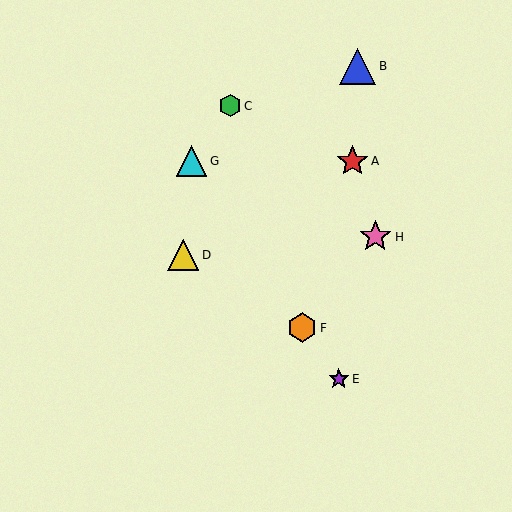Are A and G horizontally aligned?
Yes, both are at y≈161.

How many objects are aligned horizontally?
2 objects (A, G) are aligned horizontally.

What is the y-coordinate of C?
Object C is at y≈106.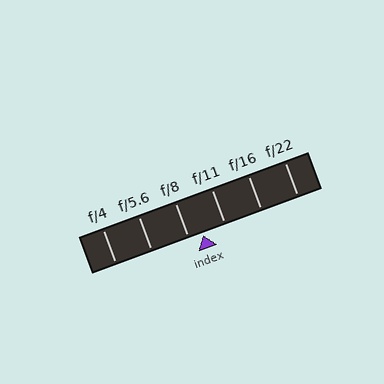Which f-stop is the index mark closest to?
The index mark is closest to f/8.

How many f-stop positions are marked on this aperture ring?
There are 6 f-stop positions marked.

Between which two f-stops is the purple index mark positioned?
The index mark is between f/8 and f/11.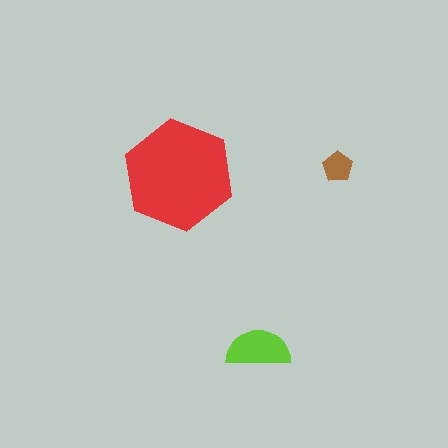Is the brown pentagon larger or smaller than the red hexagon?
Smaller.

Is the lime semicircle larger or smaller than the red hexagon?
Smaller.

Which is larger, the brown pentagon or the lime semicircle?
The lime semicircle.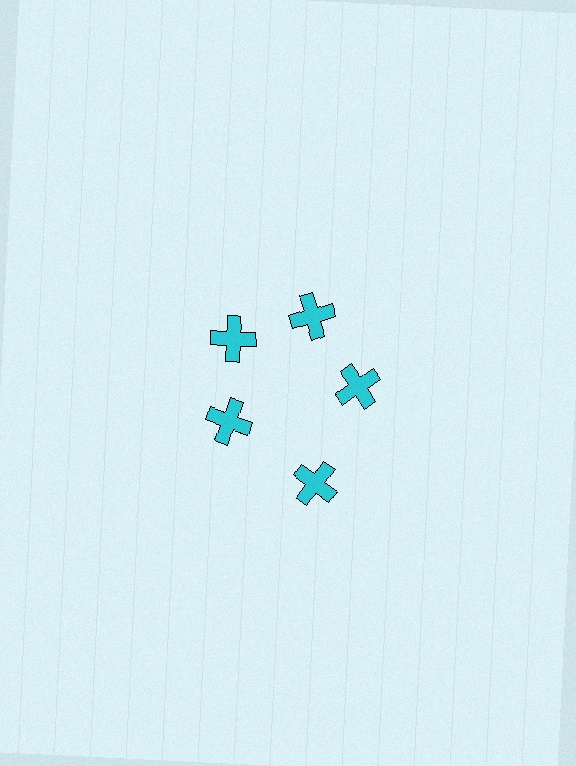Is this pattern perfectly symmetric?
No. The 5 cyan crosses are arranged in a ring, but one element near the 5 o'clock position is pushed outward from the center, breaking the 5-fold rotational symmetry.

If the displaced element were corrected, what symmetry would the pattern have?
It would have 5-fold rotational symmetry — the pattern would map onto itself every 72 degrees.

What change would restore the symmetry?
The symmetry would be restored by moving it inward, back onto the ring so that all 5 crosses sit at equal angles and equal distance from the center.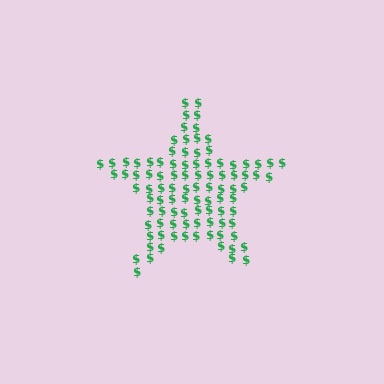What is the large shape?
The large shape is a star.